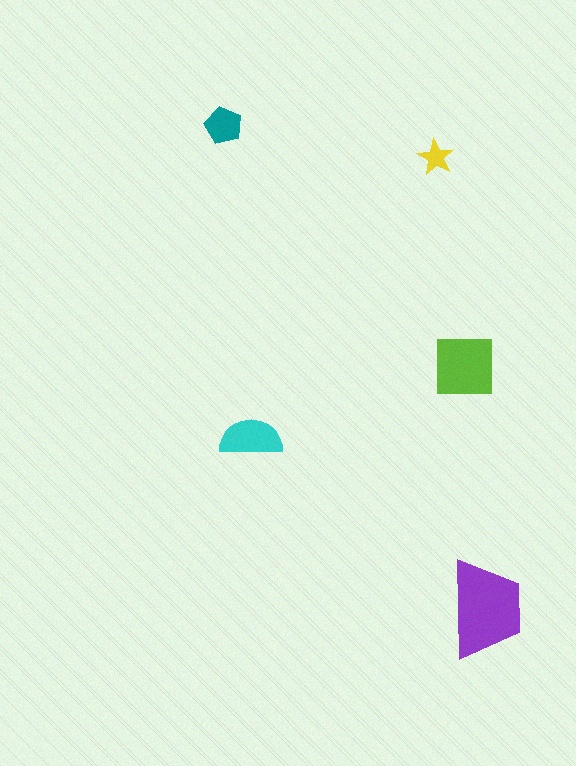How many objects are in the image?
There are 5 objects in the image.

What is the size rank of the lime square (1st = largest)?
2nd.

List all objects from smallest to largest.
The yellow star, the teal pentagon, the cyan semicircle, the lime square, the purple trapezoid.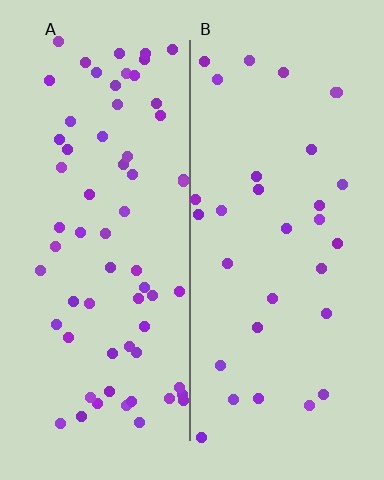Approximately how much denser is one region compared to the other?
Approximately 2.1× — region A over region B.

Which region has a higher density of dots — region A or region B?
A (the left).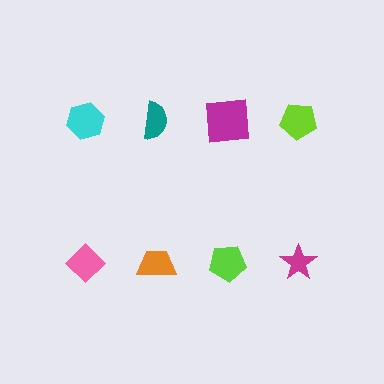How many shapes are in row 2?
4 shapes.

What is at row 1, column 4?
A lime pentagon.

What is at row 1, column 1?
A cyan hexagon.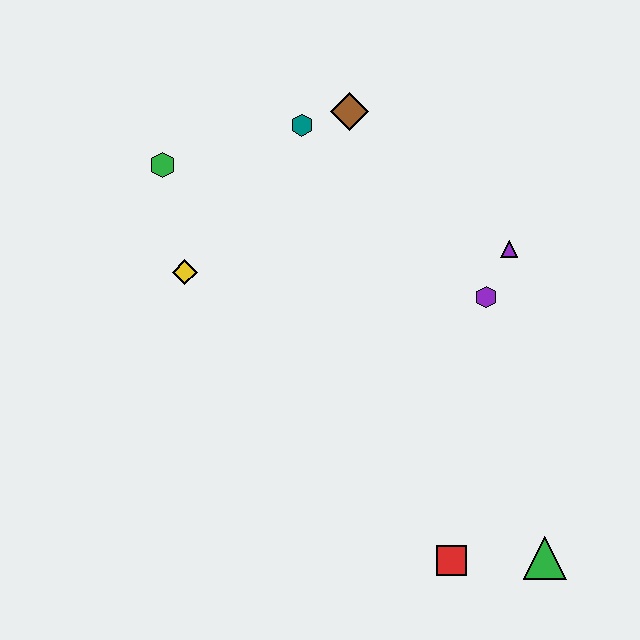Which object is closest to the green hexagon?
The yellow diamond is closest to the green hexagon.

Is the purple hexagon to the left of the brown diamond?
No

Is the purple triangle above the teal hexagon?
No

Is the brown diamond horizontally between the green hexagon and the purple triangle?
Yes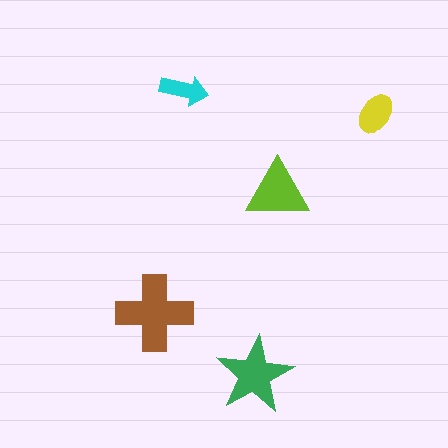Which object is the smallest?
The cyan arrow.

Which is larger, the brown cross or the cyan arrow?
The brown cross.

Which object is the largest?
The brown cross.